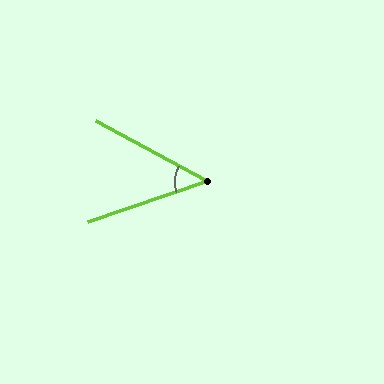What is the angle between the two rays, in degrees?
Approximately 47 degrees.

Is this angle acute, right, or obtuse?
It is acute.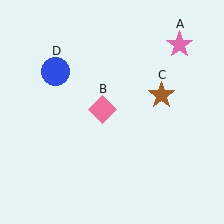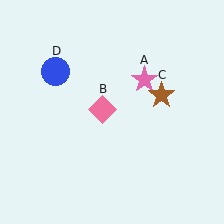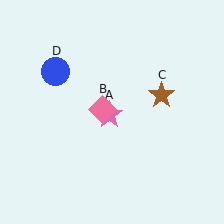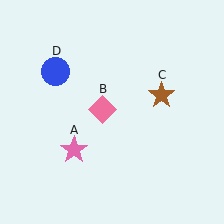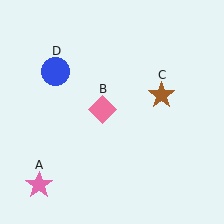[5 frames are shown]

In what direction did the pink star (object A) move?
The pink star (object A) moved down and to the left.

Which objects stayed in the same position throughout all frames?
Pink diamond (object B) and brown star (object C) and blue circle (object D) remained stationary.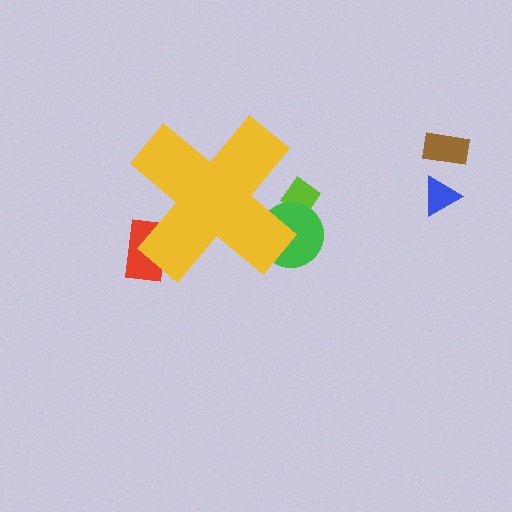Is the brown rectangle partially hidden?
No, the brown rectangle is fully visible.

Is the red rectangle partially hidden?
Yes, the red rectangle is partially hidden behind the yellow cross.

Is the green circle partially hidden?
Yes, the green circle is partially hidden behind the yellow cross.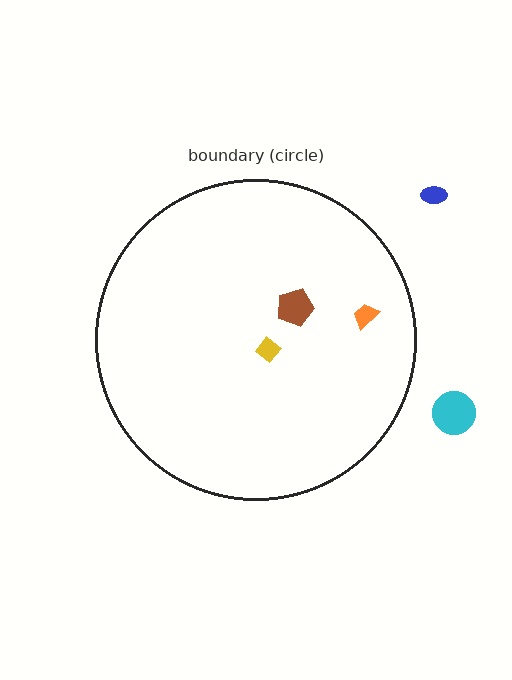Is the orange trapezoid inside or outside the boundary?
Inside.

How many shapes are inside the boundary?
3 inside, 2 outside.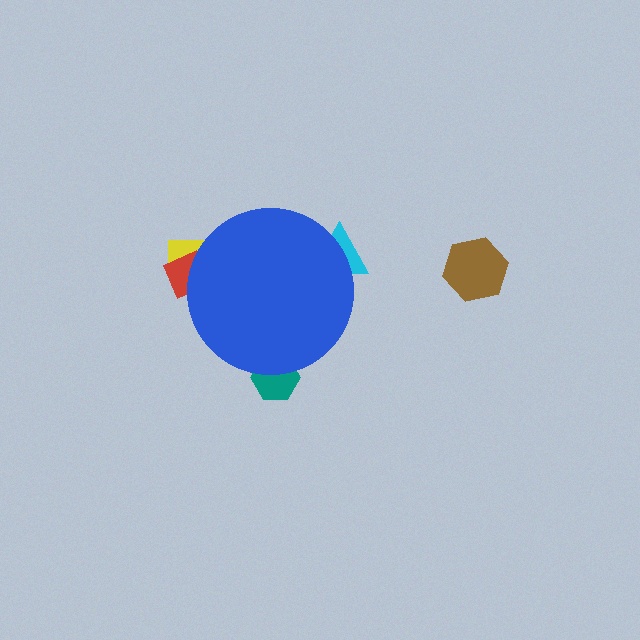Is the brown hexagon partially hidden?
No, the brown hexagon is fully visible.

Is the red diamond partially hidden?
Yes, the red diamond is partially hidden behind the blue circle.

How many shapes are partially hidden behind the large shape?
4 shapes are partially hidden.